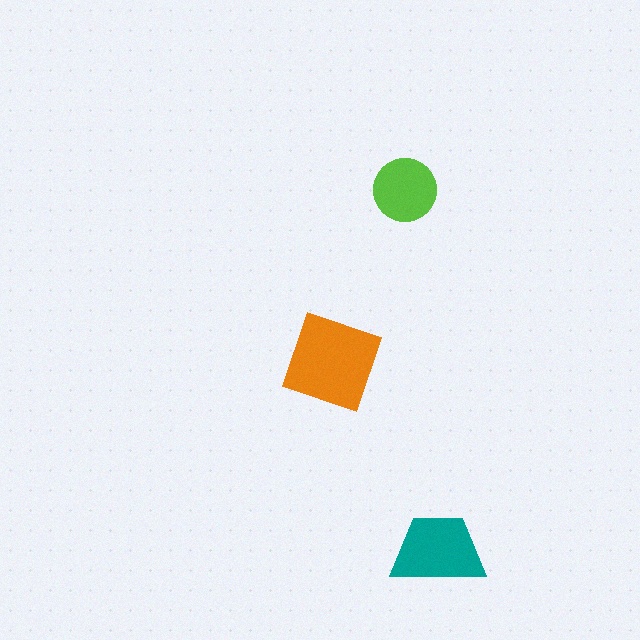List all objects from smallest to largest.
The lime circle, the teal trapezoid, the orange diamond.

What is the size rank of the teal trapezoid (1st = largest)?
2nd.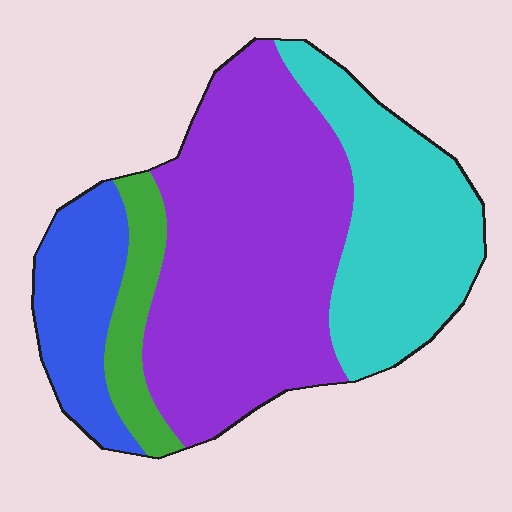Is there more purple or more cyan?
Purple.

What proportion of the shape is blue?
Blue covers roughly 15% of the shape.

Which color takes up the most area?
Purple, at roughly 50%.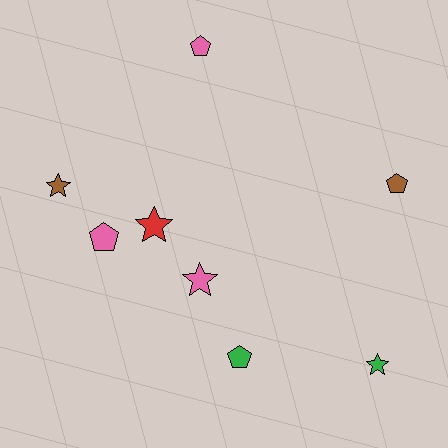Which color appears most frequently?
Pink, with 3 objects.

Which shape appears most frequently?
Star, with 4 objects.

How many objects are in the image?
There are 8 objects.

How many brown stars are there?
There is 1 brown star.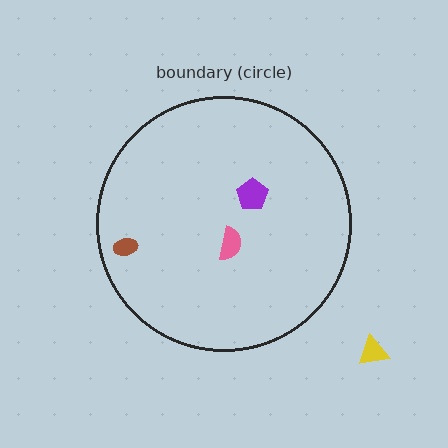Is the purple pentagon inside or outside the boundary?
Inside.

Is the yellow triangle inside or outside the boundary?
Outside.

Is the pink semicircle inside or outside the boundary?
Inside.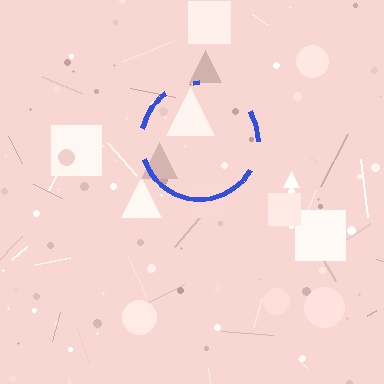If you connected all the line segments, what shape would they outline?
They would outline a circle.